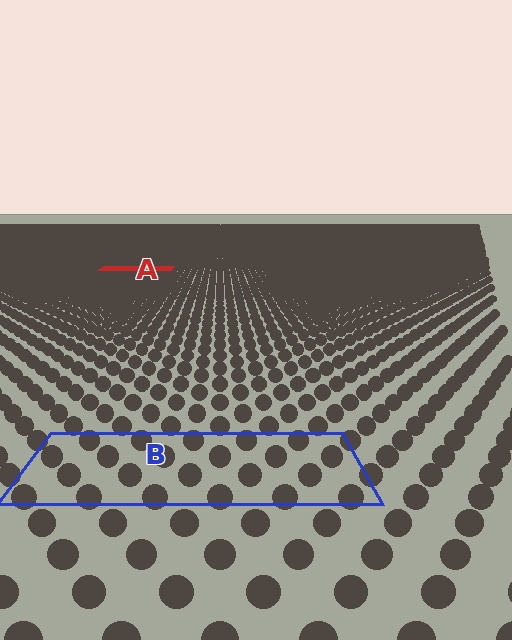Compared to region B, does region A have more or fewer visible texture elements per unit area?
Region A has more texture elements per unit area — they are packed more densely because it is farther away.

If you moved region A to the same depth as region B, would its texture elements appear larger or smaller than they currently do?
They would appear larger. At a closer depth, the same texture elements are projected at a bigger on-screen size.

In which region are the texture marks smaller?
The texture marks are smaller in region A, because it is farther away.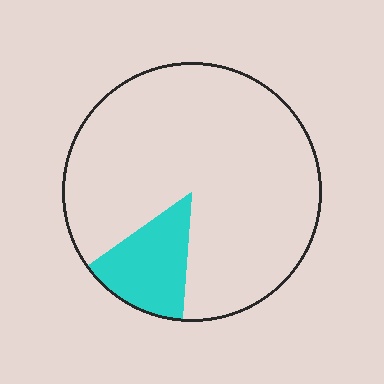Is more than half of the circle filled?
No.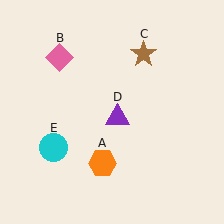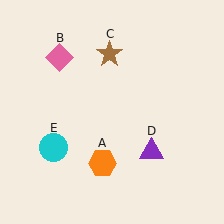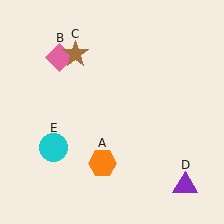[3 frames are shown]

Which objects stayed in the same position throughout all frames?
Orange hexagon (object A) and pink diamond (object B) and cyan circle (object E) remained stationary.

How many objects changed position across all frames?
2 objects changed position: brown star (object C), purple triangle (object D).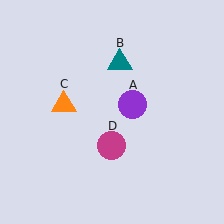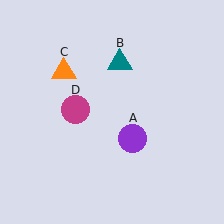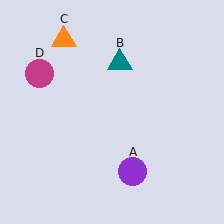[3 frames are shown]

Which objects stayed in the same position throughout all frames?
Teal triangle (object B) remained stationary.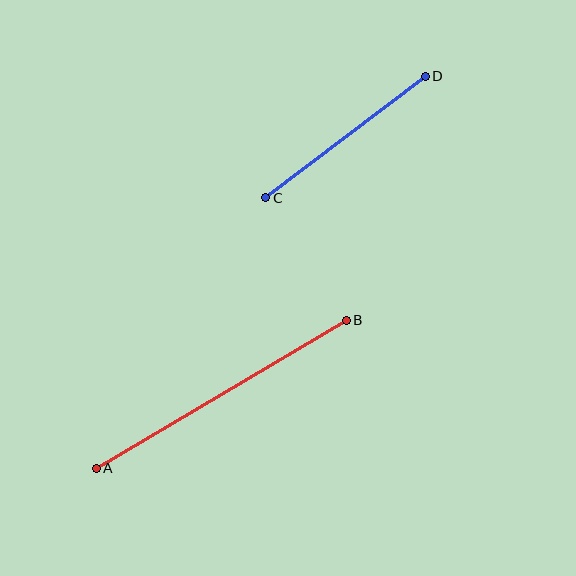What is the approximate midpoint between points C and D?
The midpoint is at approximately (346, 137) pixels.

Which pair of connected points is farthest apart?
Points A and B are farthest apart.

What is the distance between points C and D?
The distance is approximately 201 pixels.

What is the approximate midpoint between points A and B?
The midpoint is at approximately (221, 394) pixels.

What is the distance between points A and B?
The distance is approximately 290 pixels.